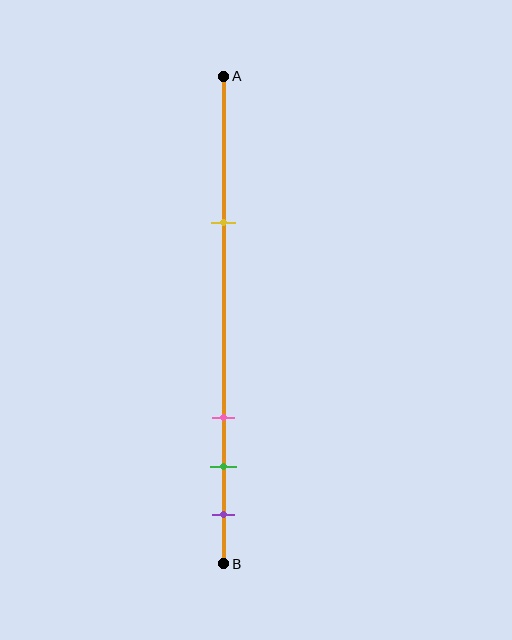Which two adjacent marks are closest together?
The green and purple marks are the closest adjacent pair.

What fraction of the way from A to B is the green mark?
The green mark is approximately 80% (0.8) of the way from A to B.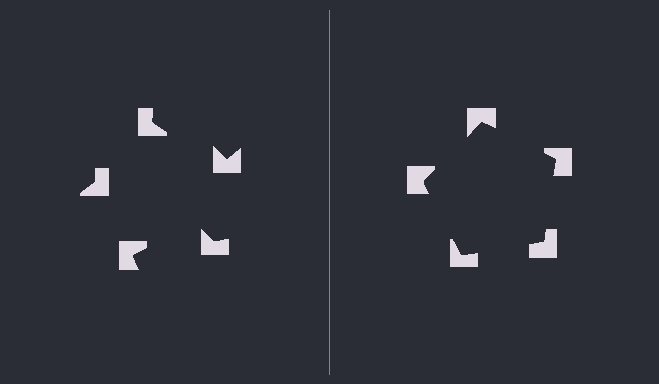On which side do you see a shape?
An illusory pentagon appears on the right side. On the left side the wedge cuts are rotated, so no coherent shape forms.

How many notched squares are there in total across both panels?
10 — 5 on each side.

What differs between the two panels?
The notched squares are positioned identically on both sides; only the wedge orientations differ. On the right they align to a pentagon; on the left they are misaligned.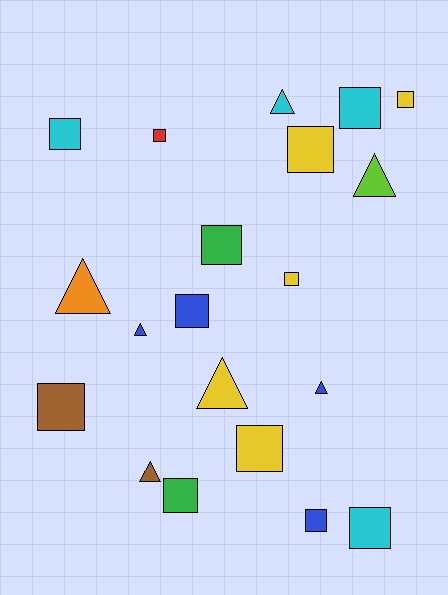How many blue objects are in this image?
There are 4 blue objects.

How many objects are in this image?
There are 20 objects.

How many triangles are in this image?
There are 7 triangles.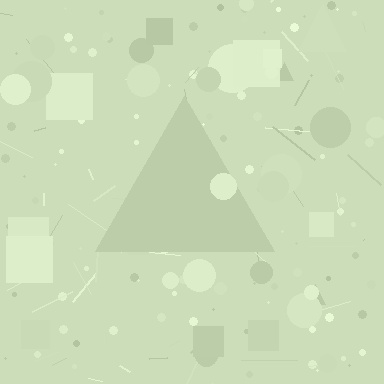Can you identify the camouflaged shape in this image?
The camouflaged shape is a triangle.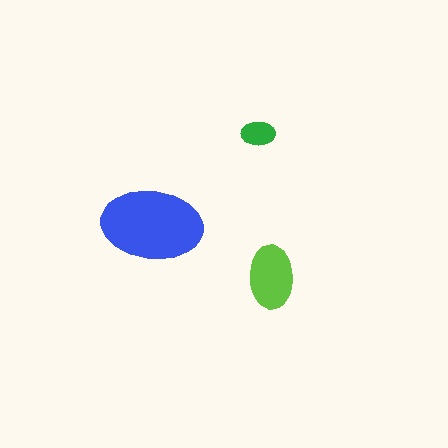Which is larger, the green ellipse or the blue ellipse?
The blue one.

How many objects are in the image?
There are 3 objects in the image.